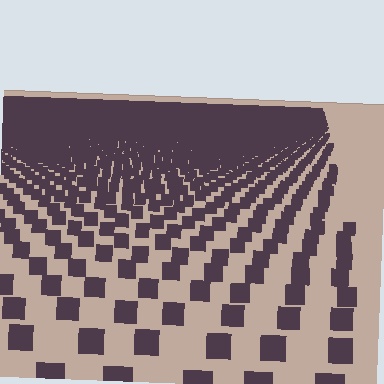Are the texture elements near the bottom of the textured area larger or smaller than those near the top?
Larger. Near the bottom, elements are closer to the viewer and appear at a bigger on-screen size.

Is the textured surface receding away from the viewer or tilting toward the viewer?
The surface is receding away from the viewer. Texture elements get smaller and denser toward the top.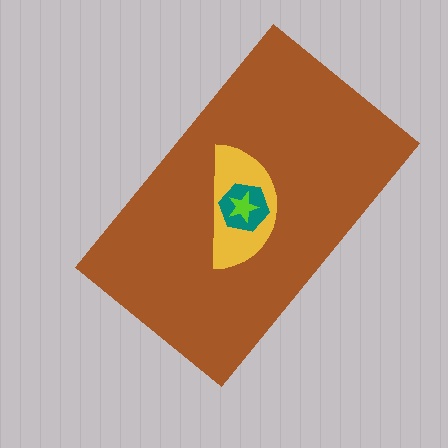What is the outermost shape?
The brown rectangle.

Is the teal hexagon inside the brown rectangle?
Yes.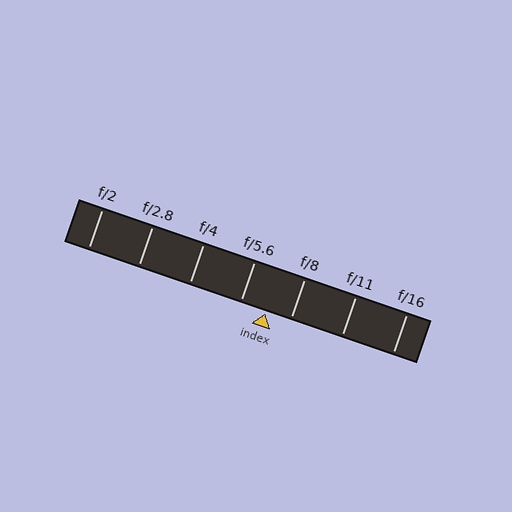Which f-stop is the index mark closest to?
The index mark is closest to f/8.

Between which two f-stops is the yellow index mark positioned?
The index mark is between f/5.6 and f/8.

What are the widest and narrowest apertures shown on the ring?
The widest aperture shown is f/2 and the narrowest is f/16.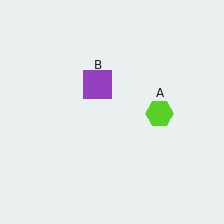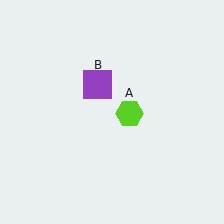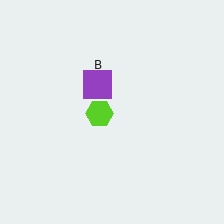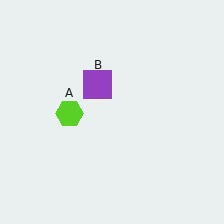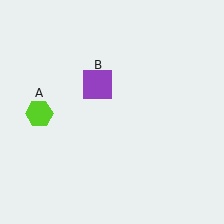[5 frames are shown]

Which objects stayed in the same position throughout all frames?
Purple square (object B) remained stationary.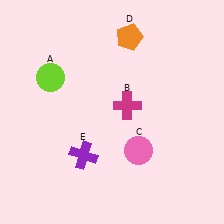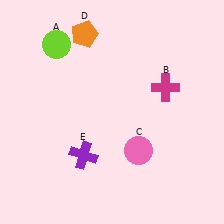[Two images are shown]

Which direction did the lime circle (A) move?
The lime circle (A) moved up.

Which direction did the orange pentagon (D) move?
The orange pentagon (D) moved left.